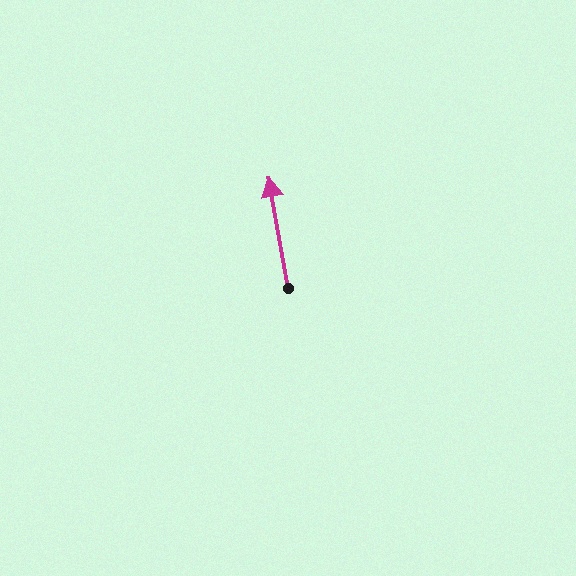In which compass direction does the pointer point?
North.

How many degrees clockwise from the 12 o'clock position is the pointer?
Approximately 350 degrees.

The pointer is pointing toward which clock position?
Roughly 12 o'clock.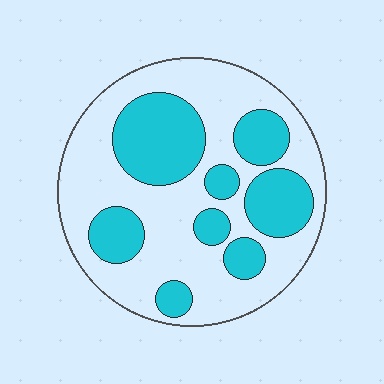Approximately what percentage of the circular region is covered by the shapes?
Approximately 35%.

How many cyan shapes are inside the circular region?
8.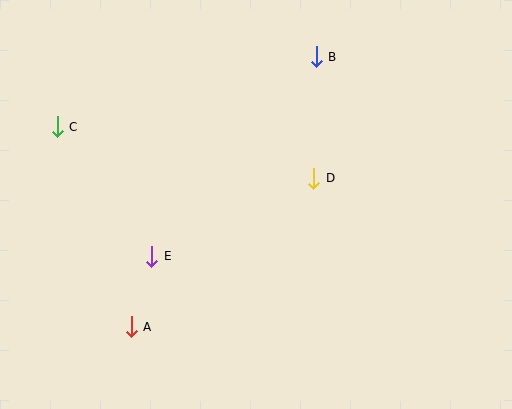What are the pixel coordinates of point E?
Point E is at (152, 256).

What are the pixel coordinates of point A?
Point A is at (131, 327).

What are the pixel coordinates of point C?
Point C is at (57, 127).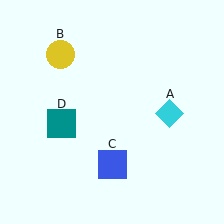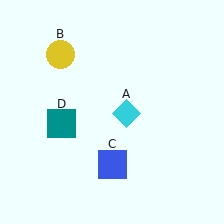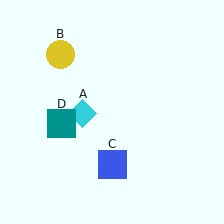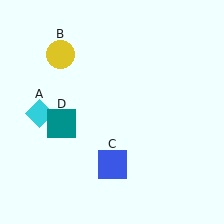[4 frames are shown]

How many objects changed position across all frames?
1 object changed position: cyan diamond (object A).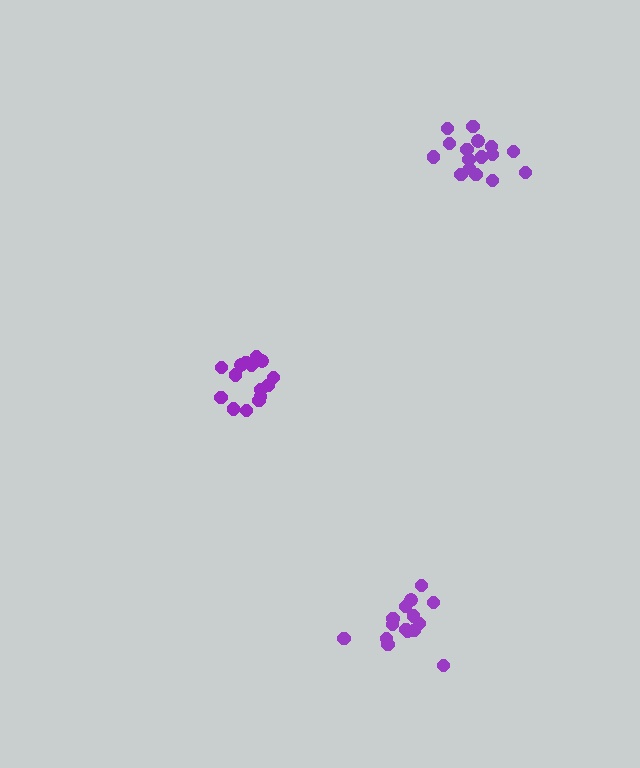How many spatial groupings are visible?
There are 3 spatial groupings.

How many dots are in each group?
Group 1: 16 dots, Group 2: 15 dots, Group 3: 15 dots (46 total).